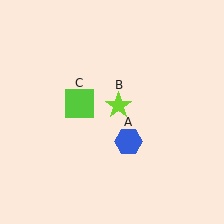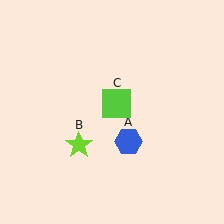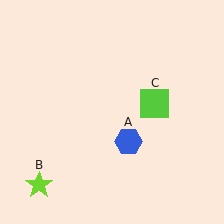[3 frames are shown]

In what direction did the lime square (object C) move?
The lime square (object C) moved right.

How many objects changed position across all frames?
2 objects changed position: lime star (object B), lime square (object C).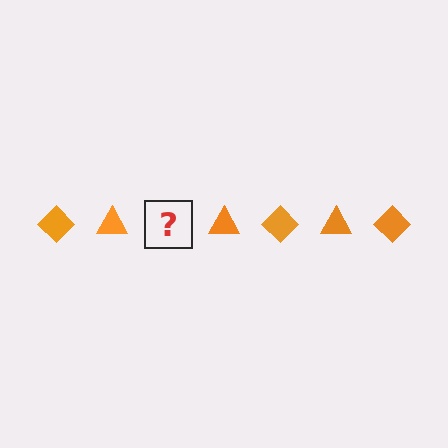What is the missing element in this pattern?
The missing element is an orange diamond.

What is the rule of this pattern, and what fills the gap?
The rule is that the pattern cycles through diamond, triangle shapes in orange. The gap should be filled with an orange diamond.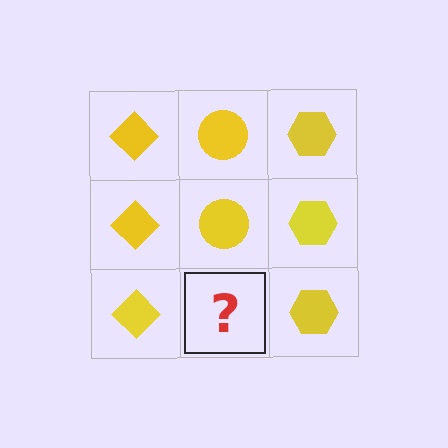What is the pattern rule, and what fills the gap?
The rule is that each column has a consistent shape. The gap should be filled with a yellow circle.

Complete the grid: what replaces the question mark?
The question mark should be replaced with a yellow circle.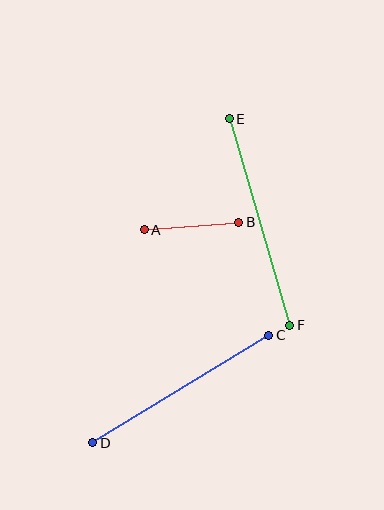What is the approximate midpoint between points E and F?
The midpoint is at approximately (260, 222) pixels.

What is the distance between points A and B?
The distance is approximately 95 pixels.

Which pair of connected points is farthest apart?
Points E and F are farthest apart.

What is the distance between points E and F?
The distance is approximately 215 pixels.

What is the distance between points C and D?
The distance is approximately 206 pixels.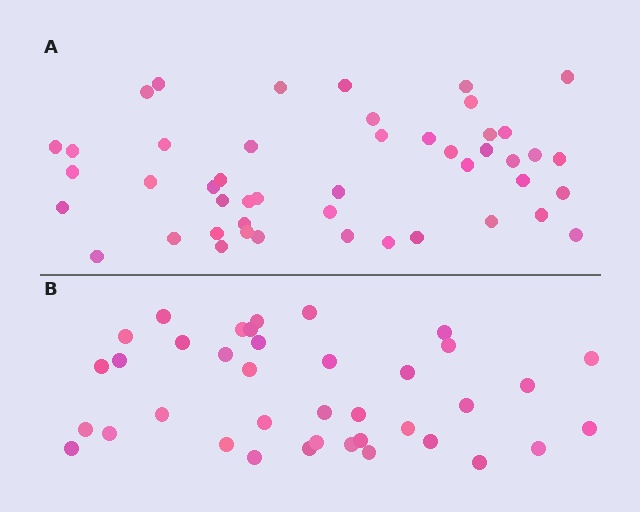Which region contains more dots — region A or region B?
Region A (the top region) has more dots.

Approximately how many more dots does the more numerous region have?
Region A has roughly 8 or so more dots than region B.